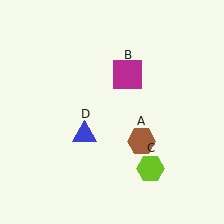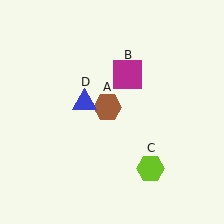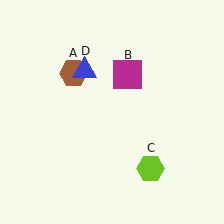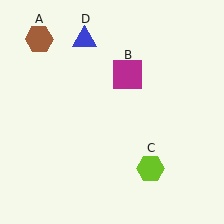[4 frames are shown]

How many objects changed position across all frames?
2 objects changed position: brown hexagon (object A), blue triangle (object D).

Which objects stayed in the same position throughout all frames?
Magenta square (object B) and lime hexagon (object C) remained stationary.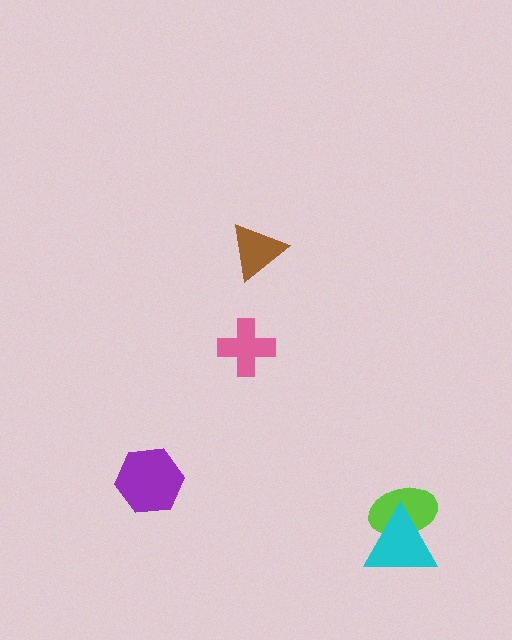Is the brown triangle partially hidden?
No, no other shape covers it.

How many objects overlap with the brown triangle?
0 objects overlap with the brown triangle.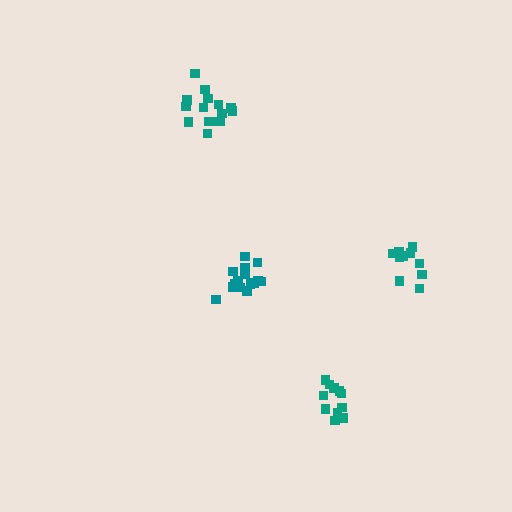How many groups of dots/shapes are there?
There are 4 groups.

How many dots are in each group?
Group 1: 16 dots, Group 2: 11 dots, Group 3: 15 dots, Group 4: 10 dots (52 total).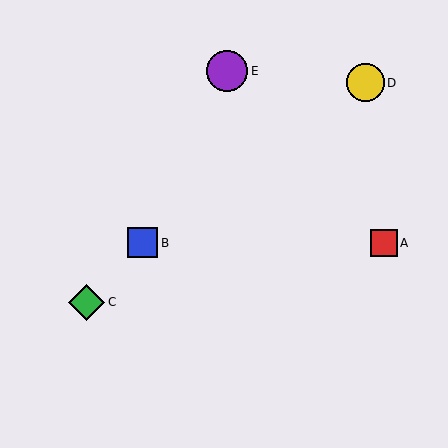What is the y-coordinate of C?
Object C is at y≈302.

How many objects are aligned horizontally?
2 objects (A, B) are aligned horizontally.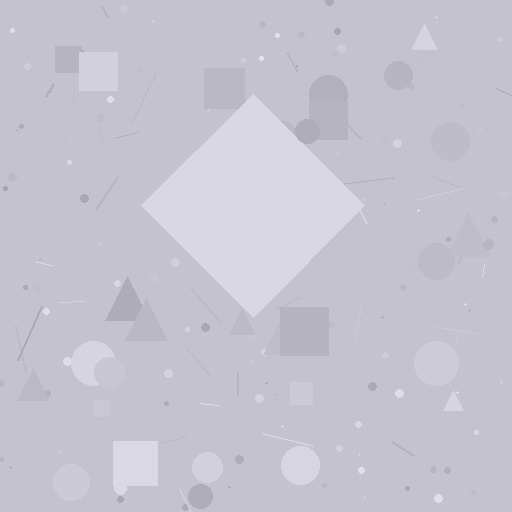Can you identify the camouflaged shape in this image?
The camouflaged shape is a diamond.